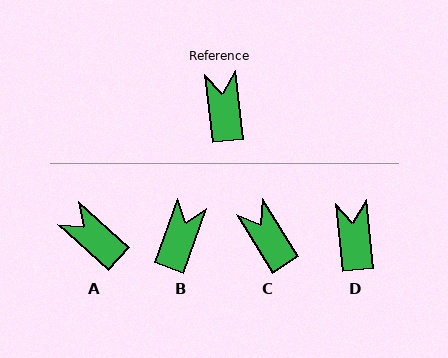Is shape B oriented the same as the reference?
No, it is off by about 26 degrees.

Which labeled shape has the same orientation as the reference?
D.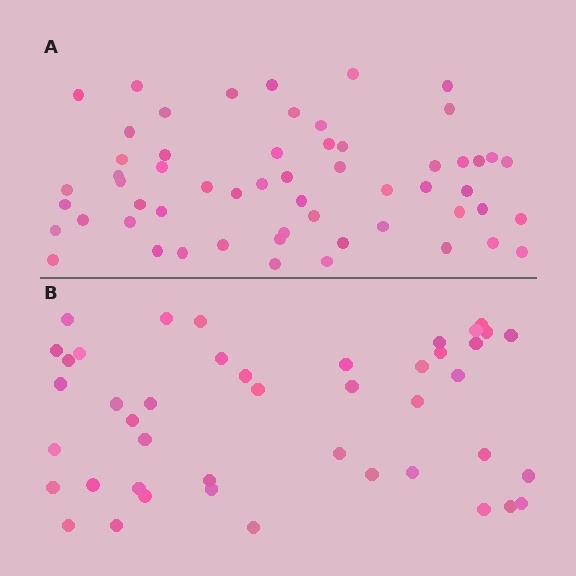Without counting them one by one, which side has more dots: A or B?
Region A (the top region) has more dots.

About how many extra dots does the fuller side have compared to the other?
Region A has approximately 15 more dots than region B.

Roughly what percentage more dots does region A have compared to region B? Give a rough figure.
About 30% more.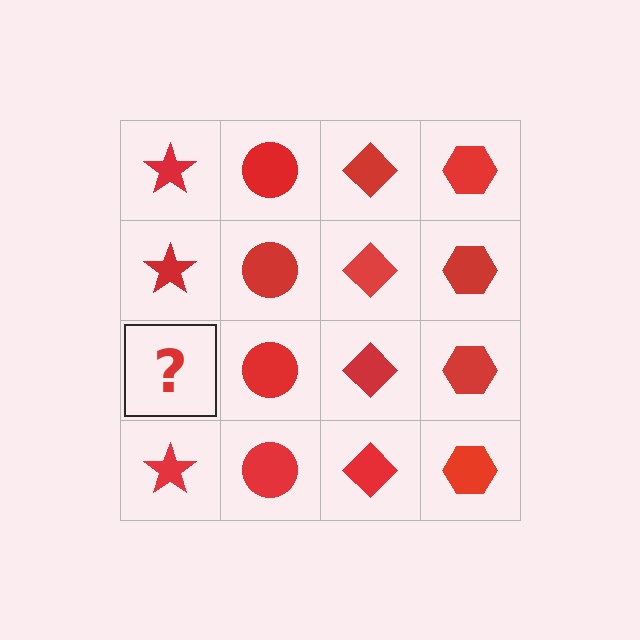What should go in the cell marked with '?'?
The missing cell should contain a red star.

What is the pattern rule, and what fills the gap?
The rule is that each column has a consistent shape. The gap should be filled with a red star.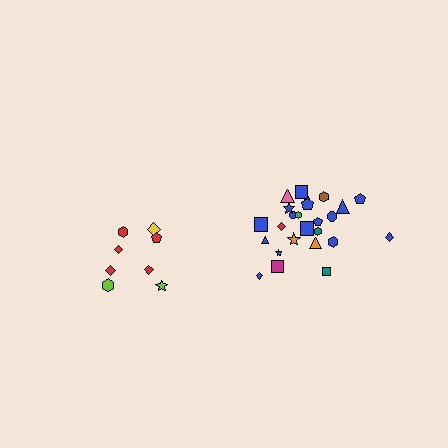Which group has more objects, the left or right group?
The right group.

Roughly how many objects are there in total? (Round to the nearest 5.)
Roughly 35 objects in total.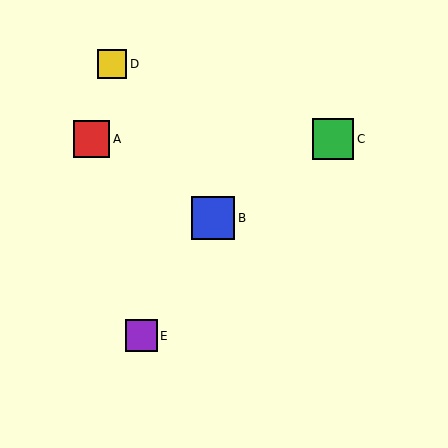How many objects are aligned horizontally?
2 objects (A, C) are aligned horizontally.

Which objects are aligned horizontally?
Objects A, C are aligned horizontally.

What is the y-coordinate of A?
Object A is at y≈139.